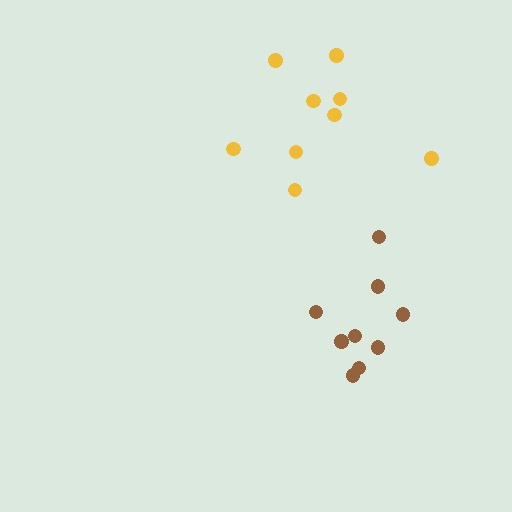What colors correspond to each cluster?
The clusters are colored: brown, yellow.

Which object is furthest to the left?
The yellow cluster is leftmost.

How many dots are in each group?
Group 1: 9 dots, Group 2: 9 dots (18 total).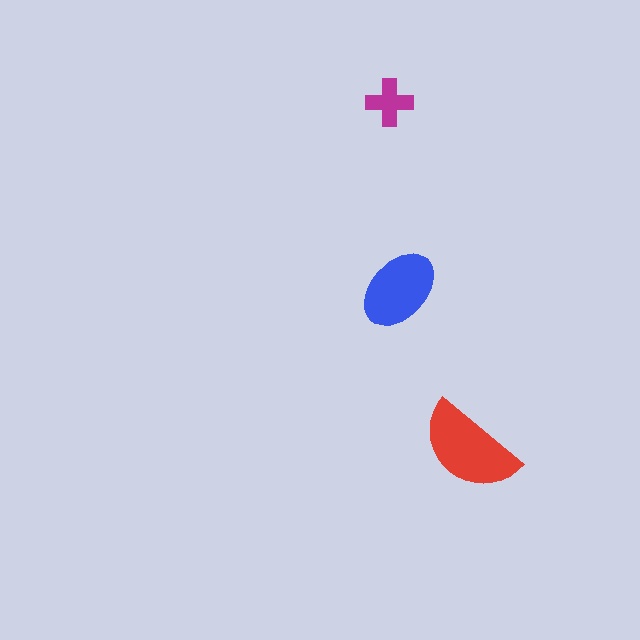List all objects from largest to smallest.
The red semicircle, the blue ellipse, the magenta cross.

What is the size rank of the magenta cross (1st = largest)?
3rd.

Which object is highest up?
The magenta cross is topmost.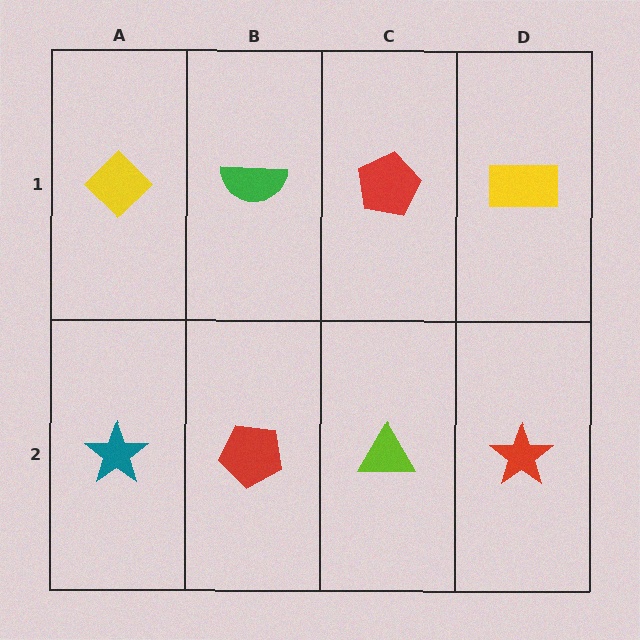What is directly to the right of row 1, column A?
A green semicircle.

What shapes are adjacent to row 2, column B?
A green semicircle (row 1, column B), a teal star (row 2, column A), a lime triangle (row 2, column C).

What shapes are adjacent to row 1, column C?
A lime triangle (row 2, column C), a green semicircle (row 1, column B), a yellow rectangle (row 1, column D).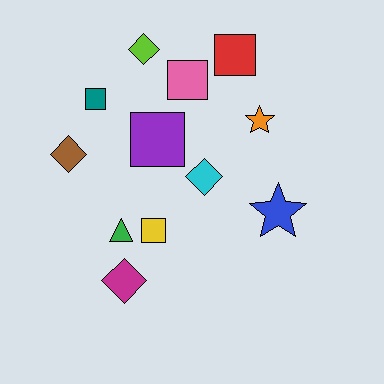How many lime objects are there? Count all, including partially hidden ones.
There is 1 lime object.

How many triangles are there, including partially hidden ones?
There is 1 triangle.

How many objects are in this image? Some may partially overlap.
There are 12 objects.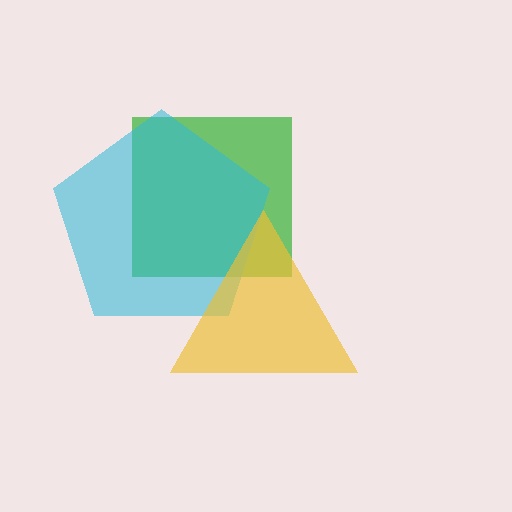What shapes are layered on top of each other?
The layered shapes are: a green square, a cyan pentagon, a yellow triangle.